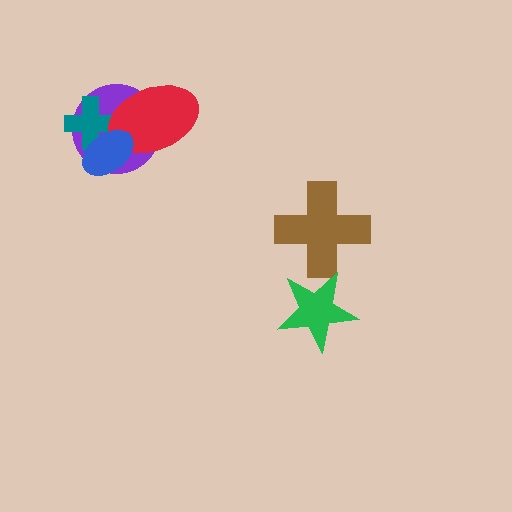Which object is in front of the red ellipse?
The blue ellipse is in front of the red ellipse.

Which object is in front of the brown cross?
The green star is in front of the brown cross.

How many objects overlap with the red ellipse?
3 objects overlap with the red ellipse.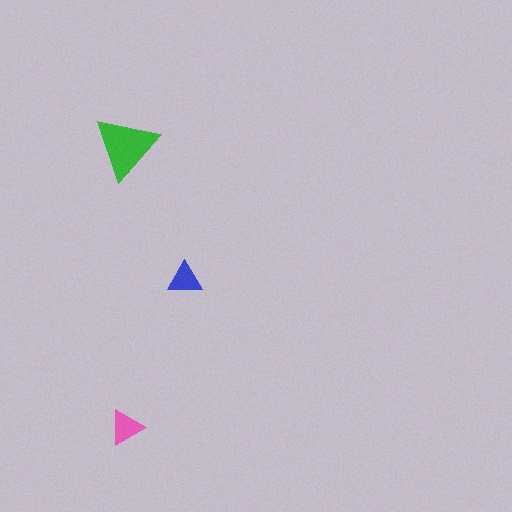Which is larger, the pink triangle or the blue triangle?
The pink one.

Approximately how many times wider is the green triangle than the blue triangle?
About 2 times wider.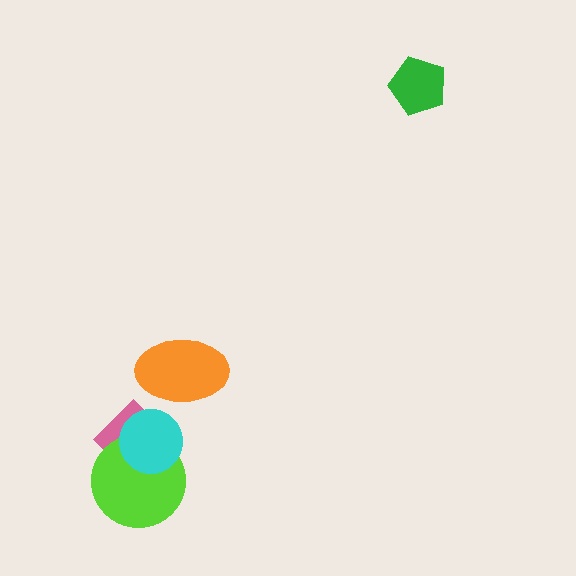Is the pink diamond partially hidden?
Yes, it is partially covered by another shape.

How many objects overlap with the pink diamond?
2 objects overlap with the pink diamond.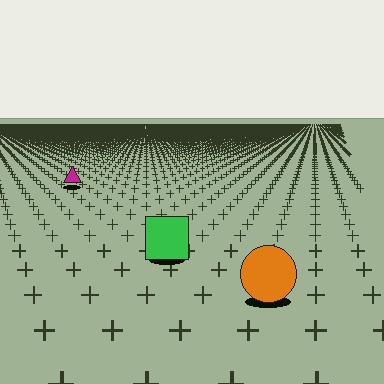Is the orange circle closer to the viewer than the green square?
Yes. The orange circle is closer — you can tell from the texture gradient: the ground texture is coarser near it.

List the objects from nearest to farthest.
From nearest to farthest: the orange circle, the green square, the magenta triangle.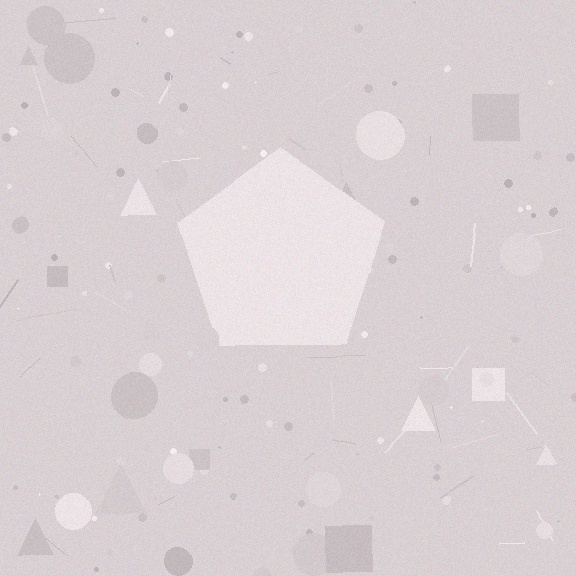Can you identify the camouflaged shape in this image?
The camouflaged shape is a pentagon.